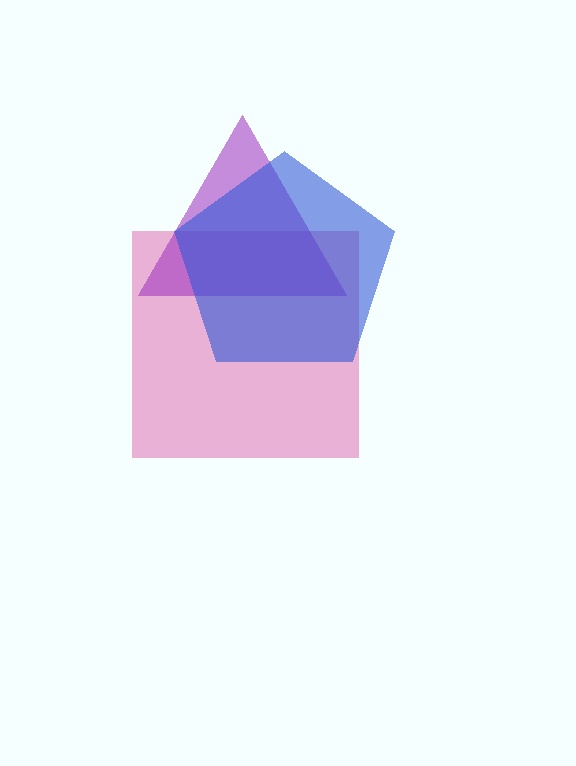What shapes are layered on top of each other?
The layered shapes are: a pink square, a purple triangle, a blue pentagon.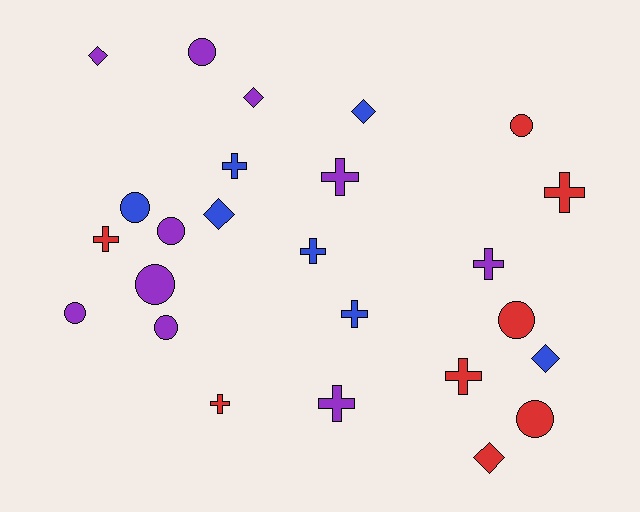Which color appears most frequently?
Purple, with 10 objects.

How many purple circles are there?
There are 5 purple circles.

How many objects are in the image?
There are 25 objects.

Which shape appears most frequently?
Cross, with 10 objects.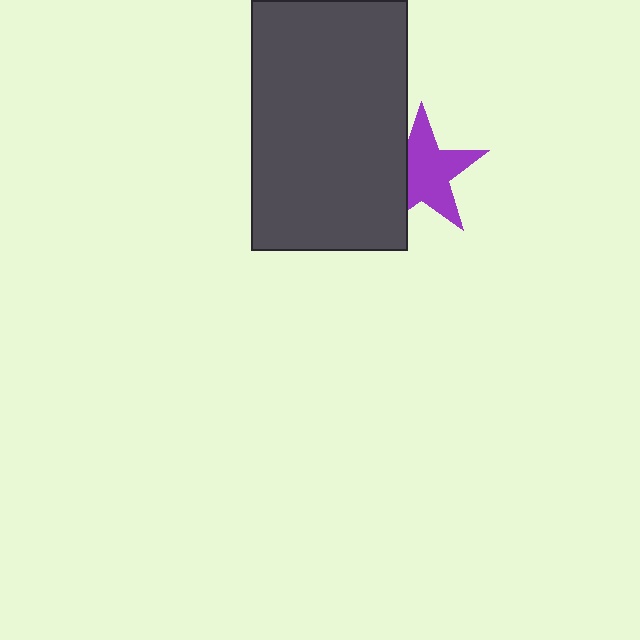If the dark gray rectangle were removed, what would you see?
You would see the complete purple star.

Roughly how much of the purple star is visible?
Most of it is visible (roughly 70%).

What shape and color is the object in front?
The object in front is a dark gray rectangle.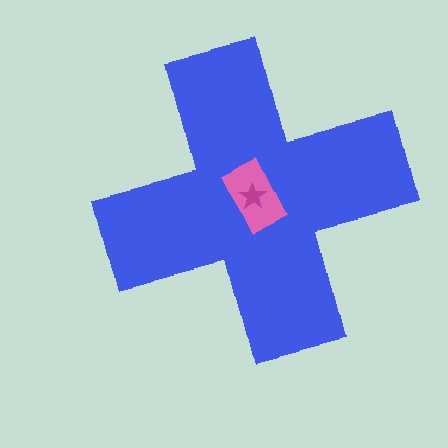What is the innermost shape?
The magenta star.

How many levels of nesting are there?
3.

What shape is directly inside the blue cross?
The pink rectangle.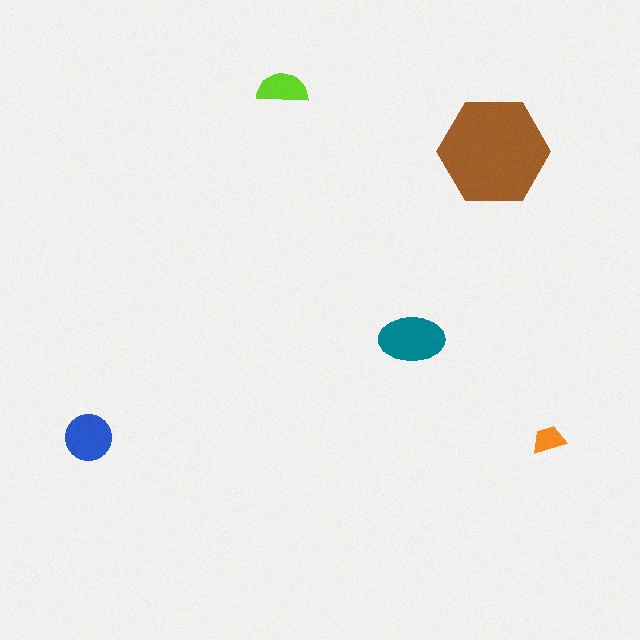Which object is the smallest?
The orange trapezoid.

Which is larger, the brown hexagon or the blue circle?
The brown hexagon.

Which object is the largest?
The brown hexagon.